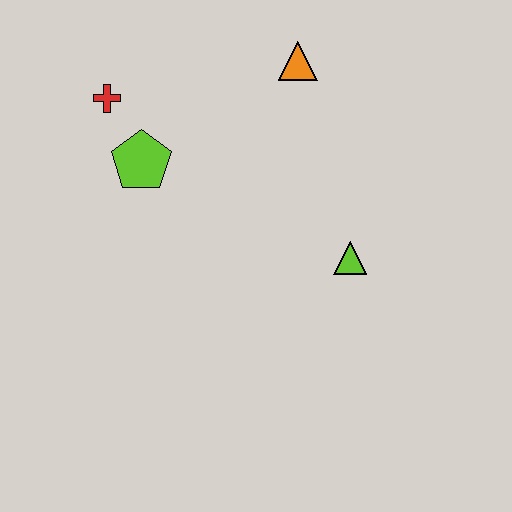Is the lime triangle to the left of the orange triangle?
No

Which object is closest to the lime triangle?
The orange triangle is closest to the lime triangle.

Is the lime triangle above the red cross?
No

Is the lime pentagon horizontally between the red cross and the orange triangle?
Yes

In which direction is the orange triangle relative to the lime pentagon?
The orange triangle is to the right of the lime pentagon.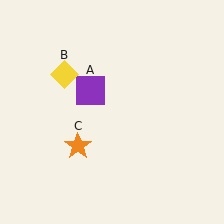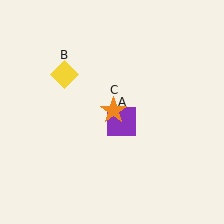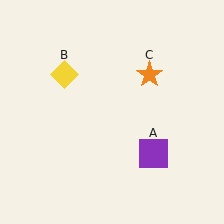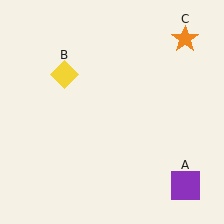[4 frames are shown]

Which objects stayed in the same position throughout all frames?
Yellow diamond (object B) remained stationary.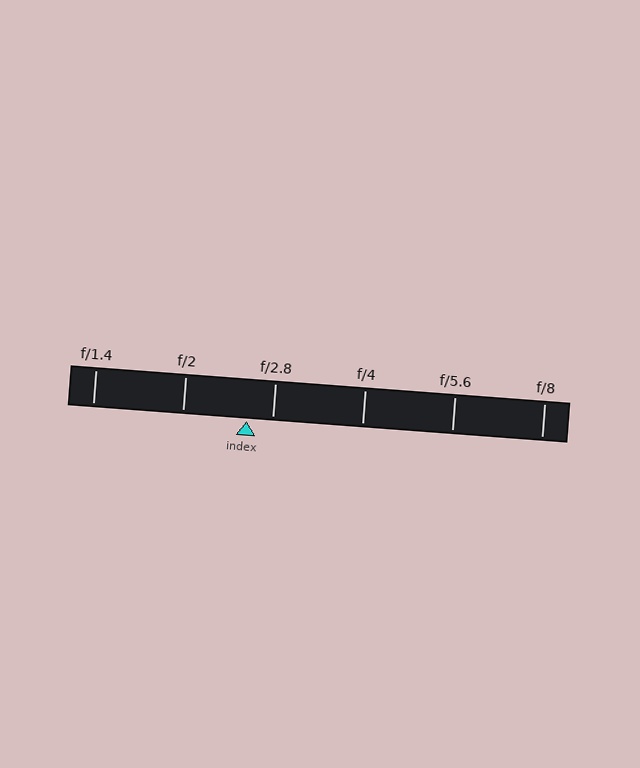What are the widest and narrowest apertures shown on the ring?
The widest aperture shown is f/1.4 and the narrowest is f/8.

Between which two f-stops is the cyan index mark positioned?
The index mark is between f/2 and f/2.8.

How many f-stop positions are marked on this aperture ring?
There are 6 f-stop positions marked.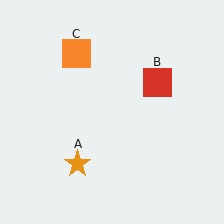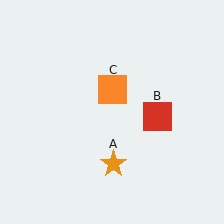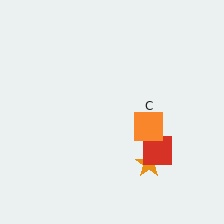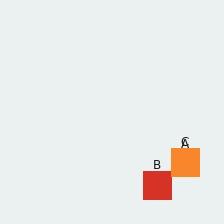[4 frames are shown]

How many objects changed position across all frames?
3 objects changed position: orange star (object A), red square (object B), orange square (object C).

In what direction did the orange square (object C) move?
The orange square (object C) moved down and to the right.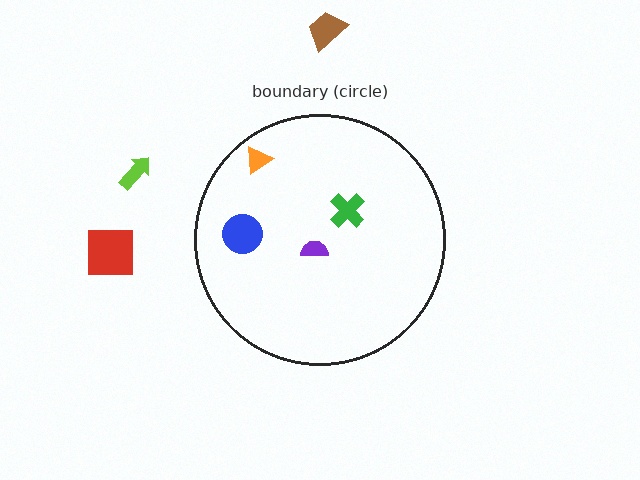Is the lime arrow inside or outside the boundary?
Outside.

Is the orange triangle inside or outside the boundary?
Inside.